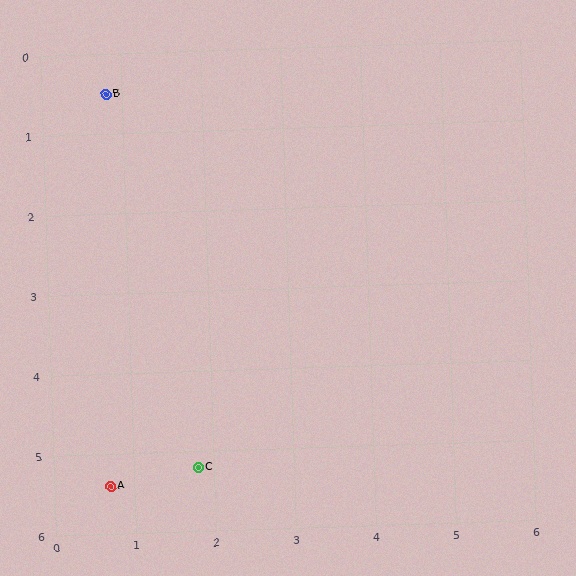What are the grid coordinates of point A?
Point A is at approximately (0.7, 5.4).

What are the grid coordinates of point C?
Point C is at approximately (1.8, 5.2).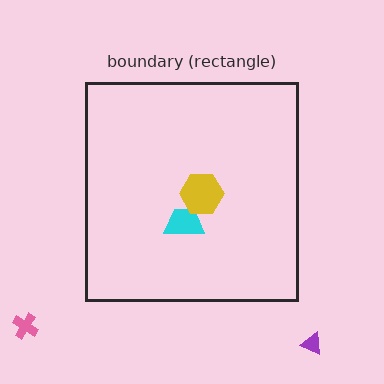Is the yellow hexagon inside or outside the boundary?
Inside.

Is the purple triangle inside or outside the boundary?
Outside.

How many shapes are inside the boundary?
2 inside, 2 outside.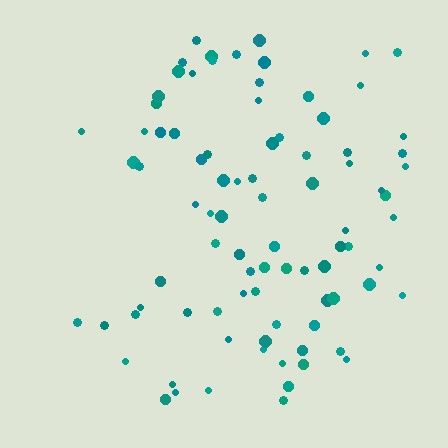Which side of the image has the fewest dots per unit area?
The left.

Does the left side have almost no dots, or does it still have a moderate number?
Still a moderate number, just noticeably fewer than the right.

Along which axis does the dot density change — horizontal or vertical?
Horizontal.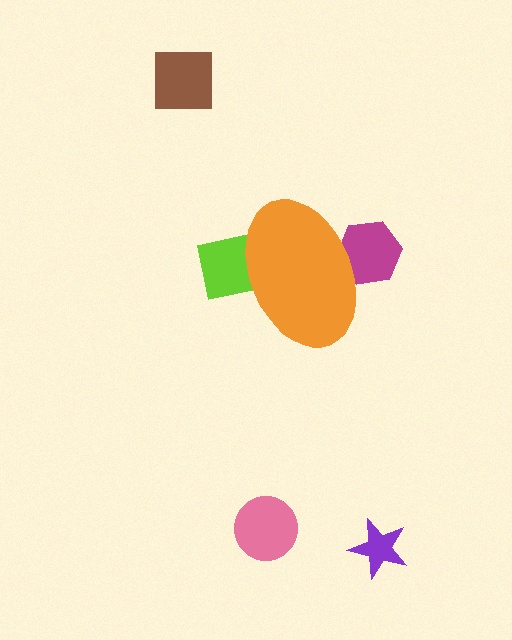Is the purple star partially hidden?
No, the purple star is fully visible.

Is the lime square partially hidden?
Yes, the lime square is partially hidden behind the orange ellipse.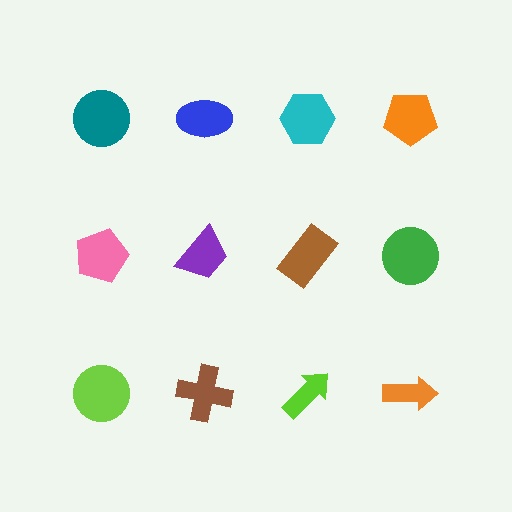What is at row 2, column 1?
A pink pentagon.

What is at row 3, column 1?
A lime circle.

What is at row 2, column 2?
A purple trapezoid.